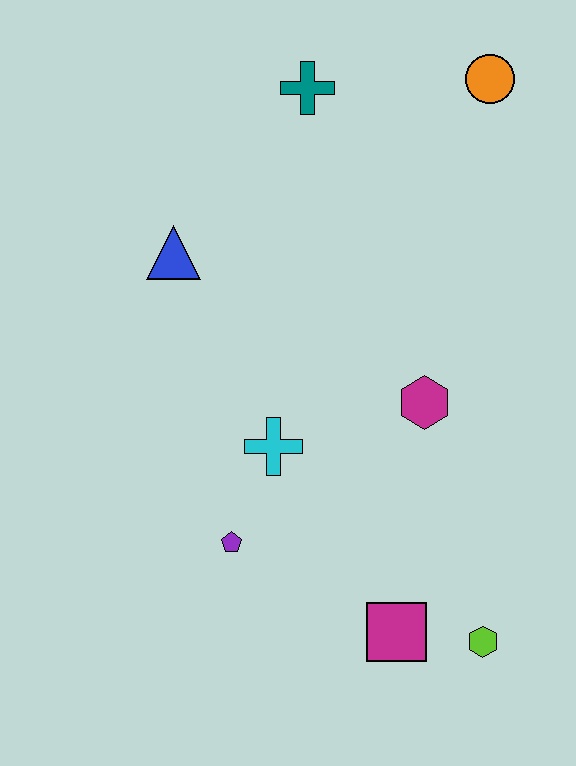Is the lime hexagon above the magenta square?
No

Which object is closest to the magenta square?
The lime hexagon is closest to the magenta square.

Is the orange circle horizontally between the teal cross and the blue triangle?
No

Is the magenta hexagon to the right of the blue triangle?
Yes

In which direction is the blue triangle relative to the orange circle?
The blue triangle is to the left of the orange circle.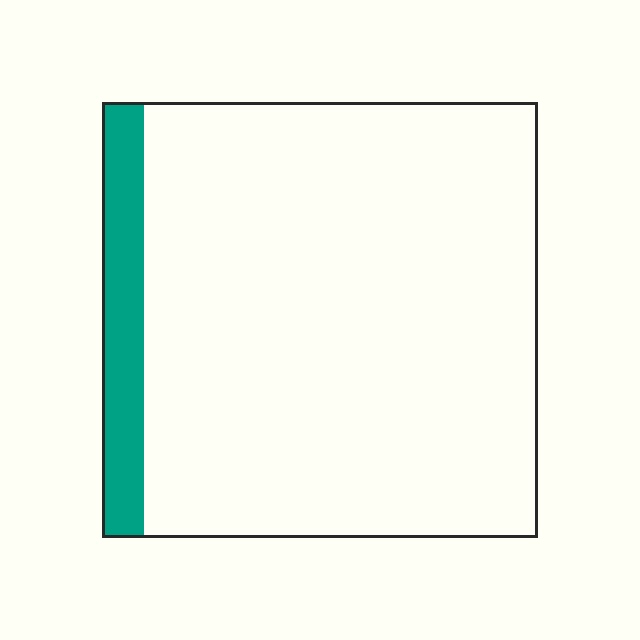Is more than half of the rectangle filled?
No.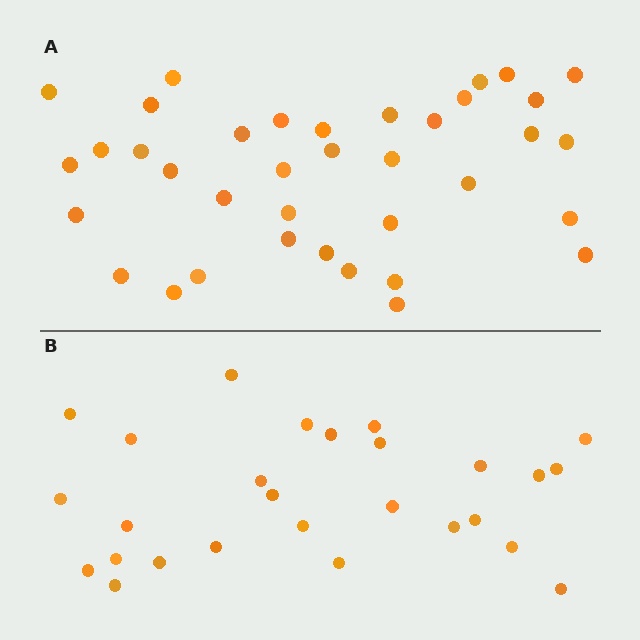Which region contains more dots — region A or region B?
Region A (the top region) has more dots.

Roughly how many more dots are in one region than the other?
Region A has roughly 10 or so more dots than region B.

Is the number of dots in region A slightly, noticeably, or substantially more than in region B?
Region A has noticeably more, but not dramatically so. The ratio is roughly 1.4 to 1.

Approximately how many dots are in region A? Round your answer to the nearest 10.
About 40 dots. (The exact count is 37, which rounds to 40.)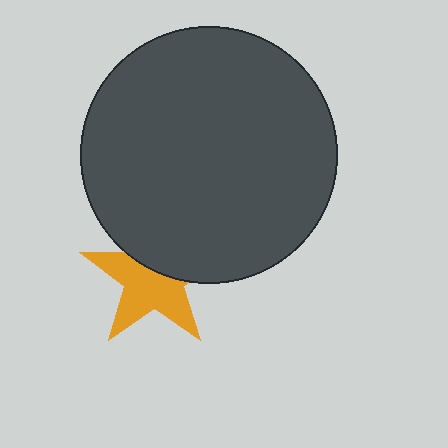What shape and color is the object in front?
The object in front is a dark gray circle.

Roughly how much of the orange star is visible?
About half of it is visible (roughly 61%).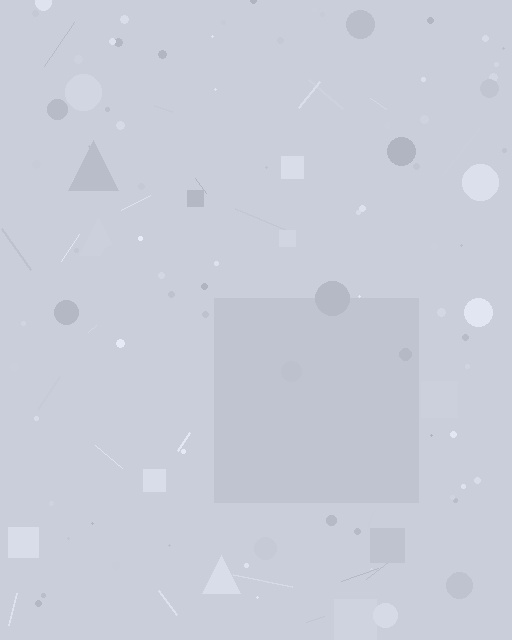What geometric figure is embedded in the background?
A square is embedded in the background.